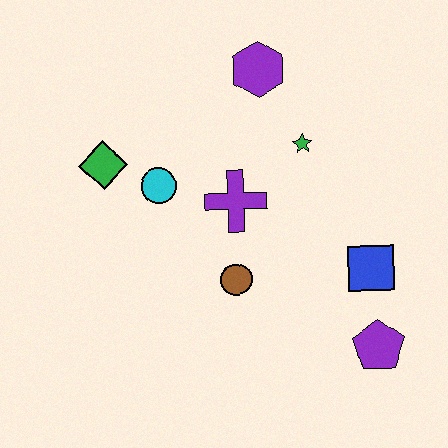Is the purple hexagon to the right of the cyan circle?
Yes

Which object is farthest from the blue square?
The green diamond is farthest from the blue square.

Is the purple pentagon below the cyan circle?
Yes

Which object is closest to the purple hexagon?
The green star is closest to the purple hexagon.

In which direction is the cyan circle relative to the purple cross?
The cyan circle is to the left of the purple cross.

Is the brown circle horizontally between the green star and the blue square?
No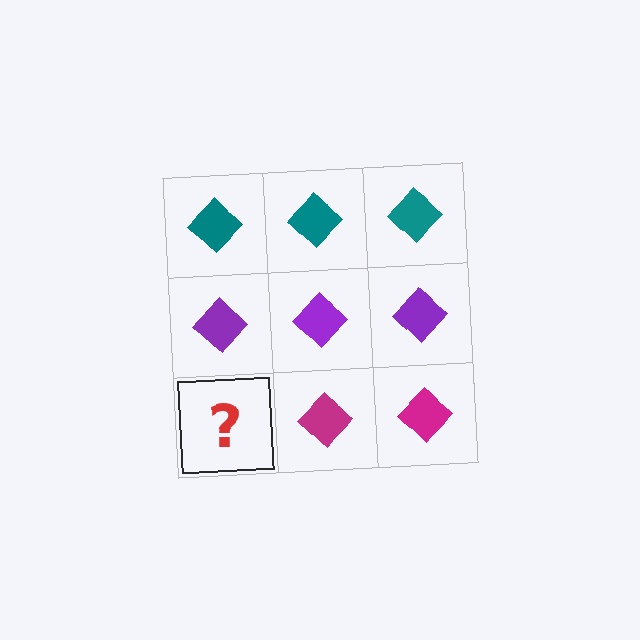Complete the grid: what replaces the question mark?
The question mark should be replaced with a magenta diamond.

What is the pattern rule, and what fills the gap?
The rule is that each row has a consistent color. The gap should be filled with a magenta diamond.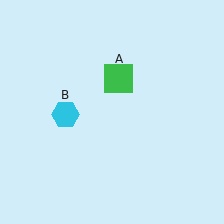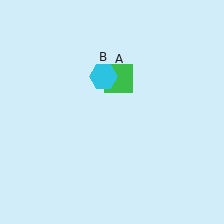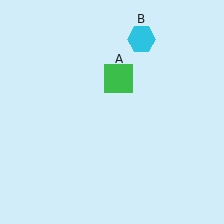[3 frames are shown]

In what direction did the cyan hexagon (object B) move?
The cyan hexagon (object B) moved up and to the right.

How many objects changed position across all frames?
1 object changed position: cyan hexagon (object B).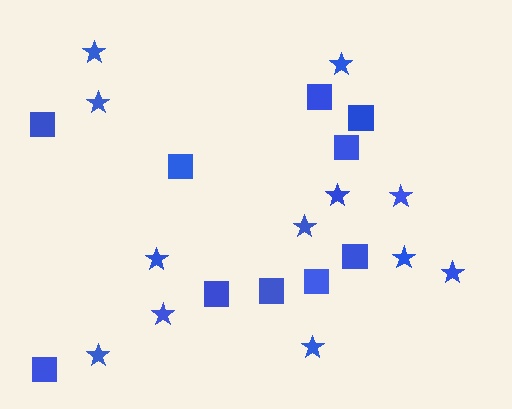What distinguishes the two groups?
There are 2 groups: one group of squares (10) and one group of stars (12).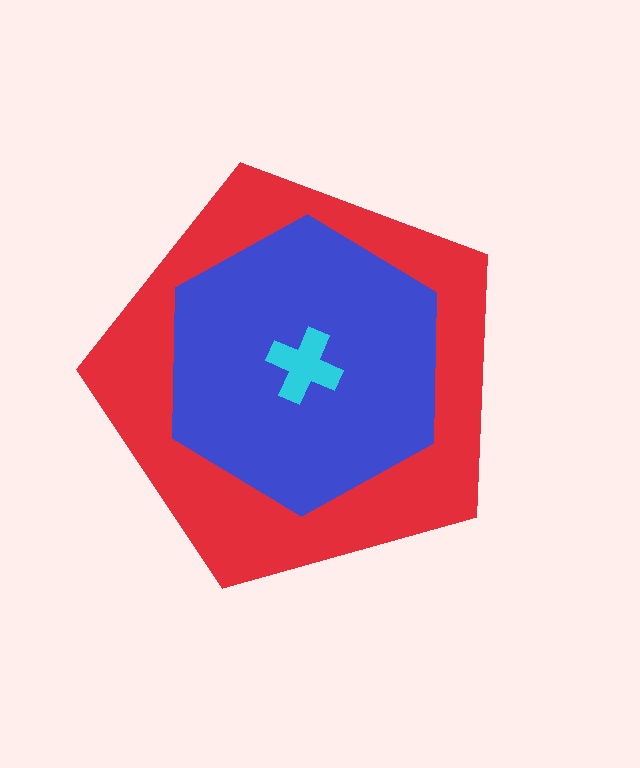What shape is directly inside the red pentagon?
The blue hexagon.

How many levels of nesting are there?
3.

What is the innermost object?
The cyan cross.